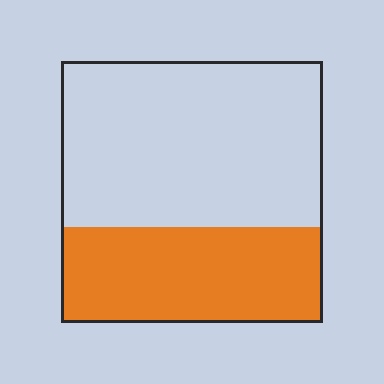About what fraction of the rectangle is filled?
About three eighths (3/8).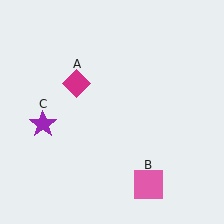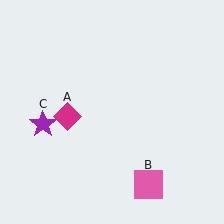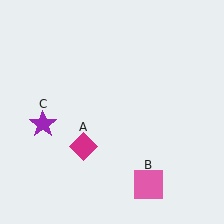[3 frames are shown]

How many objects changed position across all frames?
1 object changed position: magenta diamond (object A).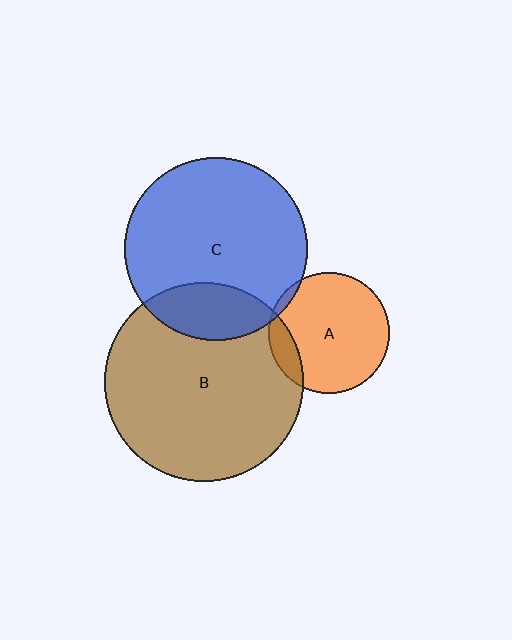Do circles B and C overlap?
Yes.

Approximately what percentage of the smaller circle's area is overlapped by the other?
Approximately 20%.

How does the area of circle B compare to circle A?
Approximately 2.7 times.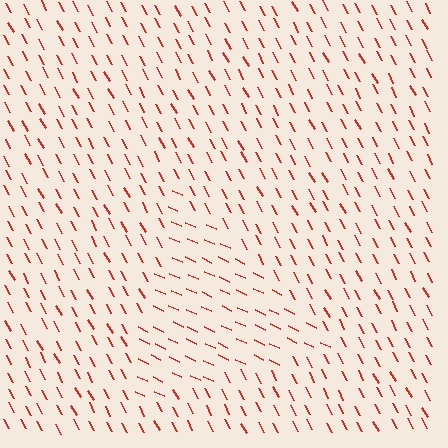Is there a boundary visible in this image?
Yes, there is a texture boundary formed by a change in line orientation.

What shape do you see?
I see a triangle.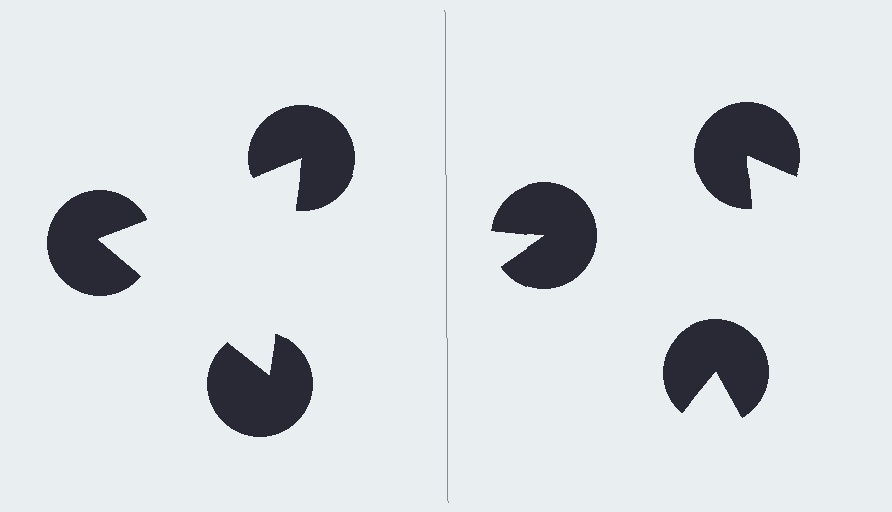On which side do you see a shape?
An illusory triangle appears on the left side. On the right side the wedge cuts are rotated, so no coherent shape forms.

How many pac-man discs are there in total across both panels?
6 — 3 on each side.